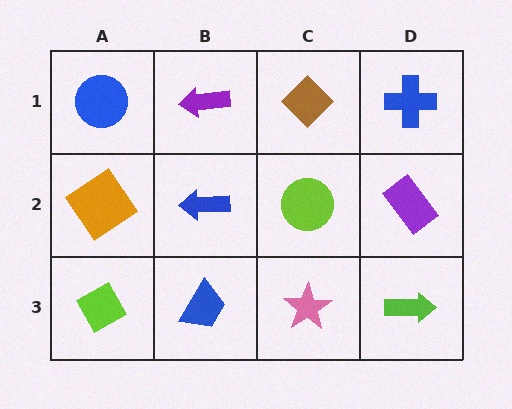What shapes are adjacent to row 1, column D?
A purple rectangle (row 2, column D), a brown diamond (row 1, column C).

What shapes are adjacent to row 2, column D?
A blue cross (row 1, column D), a lime arrow (row 3, column D), a lime circle (row 2, column C).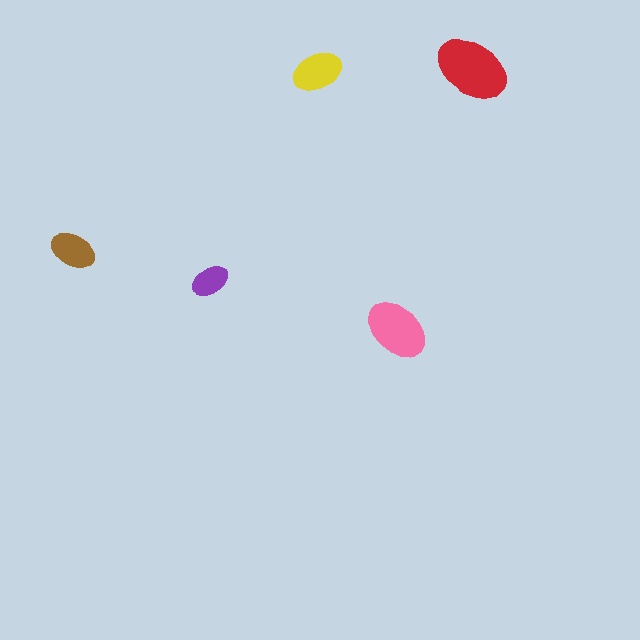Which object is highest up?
The red ellipse is topmost.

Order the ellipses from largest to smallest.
the red one, the pink one, the yellow one, the brown one, the purple one.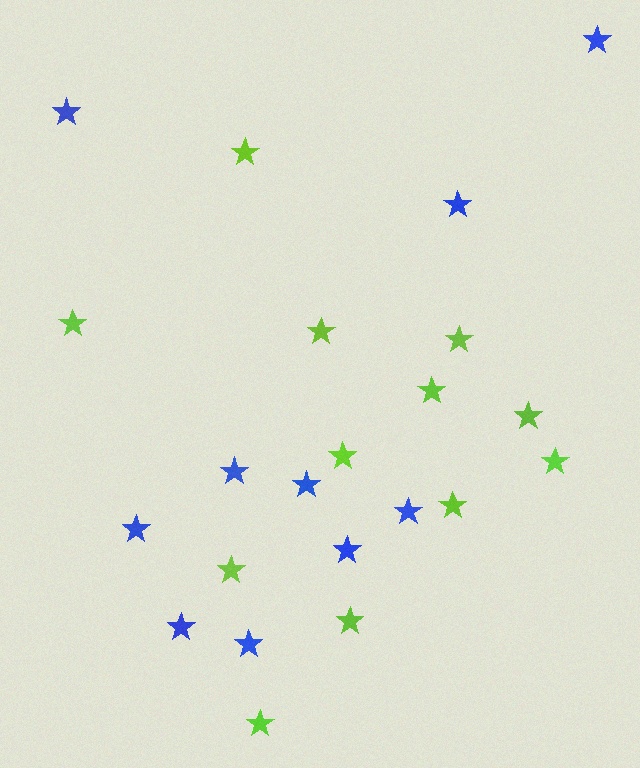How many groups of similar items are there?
There are 2 groups: one group of lime stars (12) and one group of blue stars (10).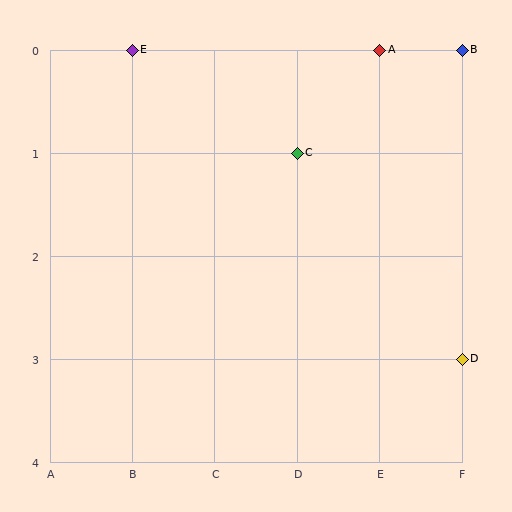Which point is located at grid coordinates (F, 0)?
Point B is at (F, 0).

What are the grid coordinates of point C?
Point C is at grid coordinates (D, 1).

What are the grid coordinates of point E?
Point E is at grid coordinates (B, 0).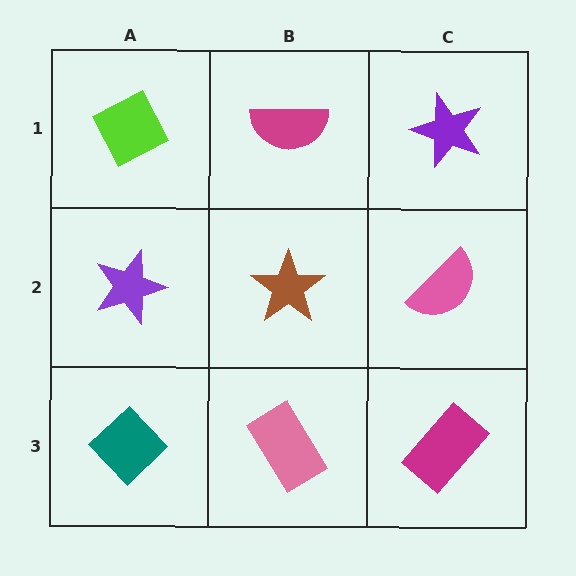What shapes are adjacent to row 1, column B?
A brown star (row 2, column B), a lime diamond (row 1, column A), a purple star (row 1, column C).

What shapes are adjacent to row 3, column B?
A brown star (row 2, column B), a teal diamond (row 3, column A), a magenta rectangle (row 3, column C).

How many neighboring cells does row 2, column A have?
3.